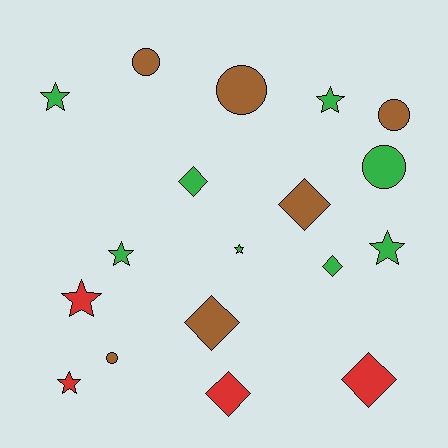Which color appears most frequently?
Green, with 8 objects.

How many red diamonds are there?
There are 2 red diamonds.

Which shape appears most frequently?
Star, with 7 objects.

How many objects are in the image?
There are 18 objects.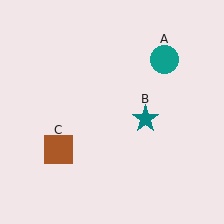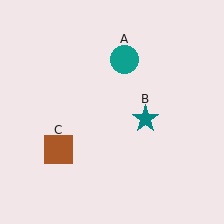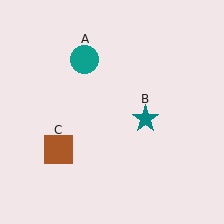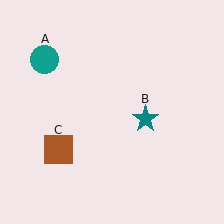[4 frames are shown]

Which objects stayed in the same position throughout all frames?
Teal star (object B) and brown square (object C) remained stationary.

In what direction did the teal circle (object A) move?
The teal circle (object A) moved left.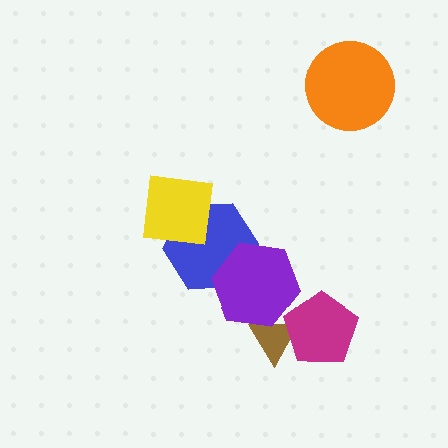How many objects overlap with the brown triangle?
2 objects overlap with the brown triangle.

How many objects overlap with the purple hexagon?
2 objects overlap with the purple hexagon.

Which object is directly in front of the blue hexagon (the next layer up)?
The purple hexagon is directly in front of the blue hexagon.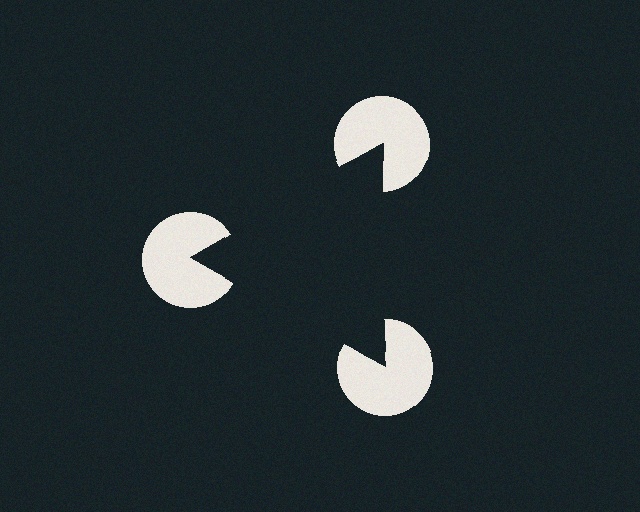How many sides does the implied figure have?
3 sides.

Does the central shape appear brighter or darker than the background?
It typically appears slightly darker than the background, even though no actual brightness change is drawn.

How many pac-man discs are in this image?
There are 3 — one at each vertex of the illusory triangle.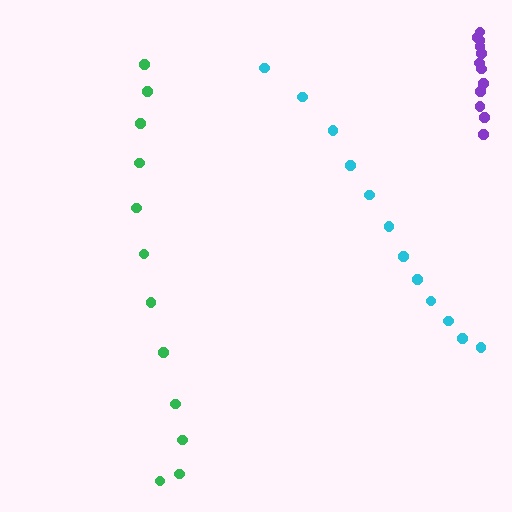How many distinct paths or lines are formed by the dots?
There are 3 distinct paths.